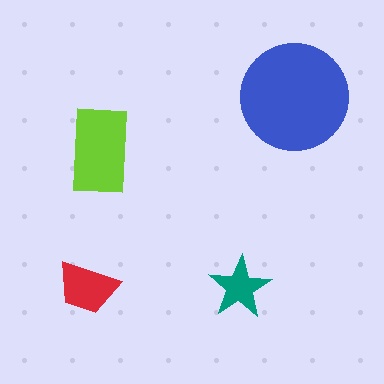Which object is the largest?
The blue circle.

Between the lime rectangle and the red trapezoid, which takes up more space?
The lime rectangle.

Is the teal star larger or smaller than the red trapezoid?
Smaller.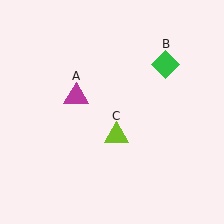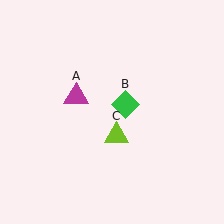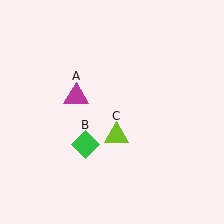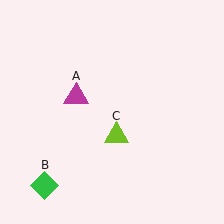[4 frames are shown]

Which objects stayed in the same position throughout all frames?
Magenta triangle (object A) and lime triangle (object C) remained stationary.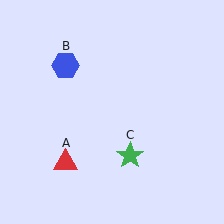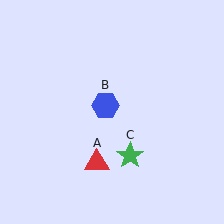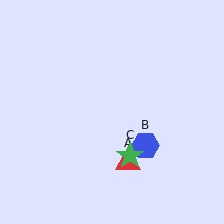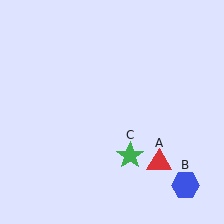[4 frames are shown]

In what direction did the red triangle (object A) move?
The red triangle (object A) moved right.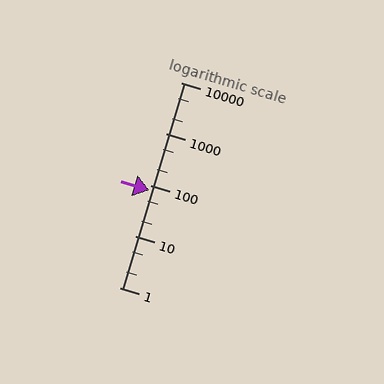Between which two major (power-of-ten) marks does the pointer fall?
The pointer is between 10 and 100.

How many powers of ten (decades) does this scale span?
The scale spans 4 decades, from 1 to 10000.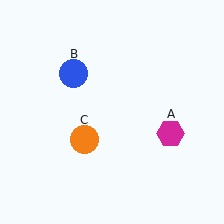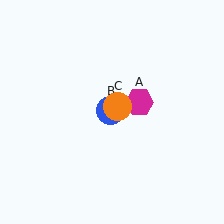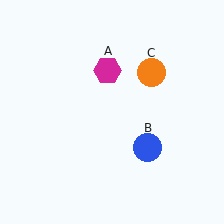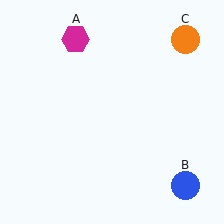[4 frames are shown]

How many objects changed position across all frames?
3 objects changed position: magenta hexagon (object A), blue circle (object B), orange circle (object C).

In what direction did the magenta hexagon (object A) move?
The magenta hexagon (object A) moved up and to the left.